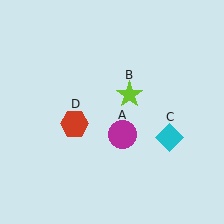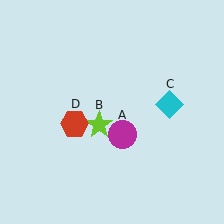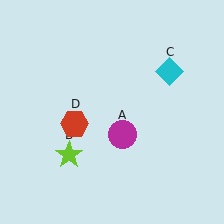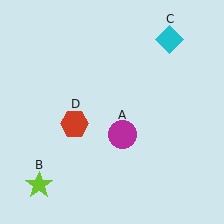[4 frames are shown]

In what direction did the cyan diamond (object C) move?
The cyan diamond (object C) moved up.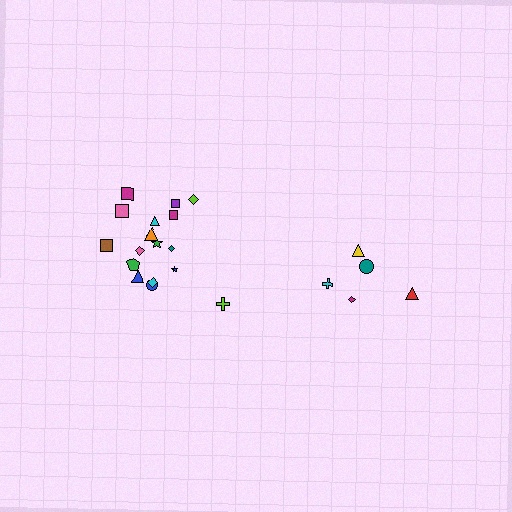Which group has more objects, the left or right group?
The left group.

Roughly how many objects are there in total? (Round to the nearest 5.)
Roughly 25 objects in total.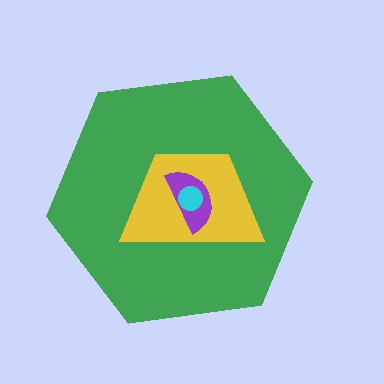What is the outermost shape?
The green hexagon.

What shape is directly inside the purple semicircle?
The cyan circle.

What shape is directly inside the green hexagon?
The yellow trapezoid.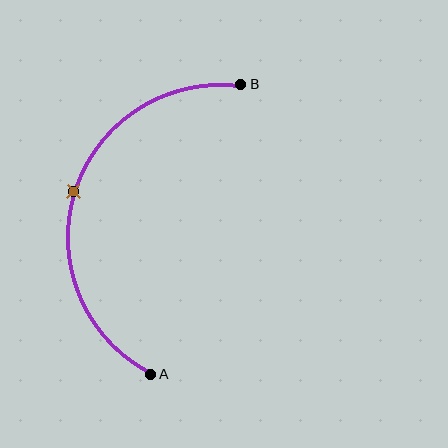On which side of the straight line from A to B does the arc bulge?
The arc bulges to the left of the straight line connecting A and B.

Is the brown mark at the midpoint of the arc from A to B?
Yes. The brown mark lies on the arc at equal arc-length from both A and B — it is the arc midpoint.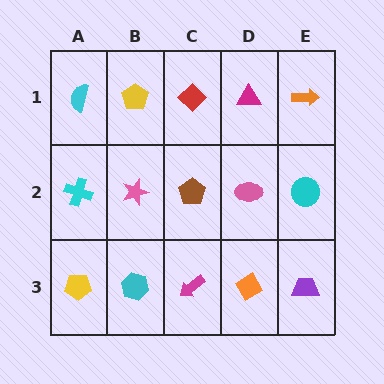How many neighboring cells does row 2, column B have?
4.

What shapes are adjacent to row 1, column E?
A cyan circle (row 2, column E), a magenta triangle (row 1, column D).